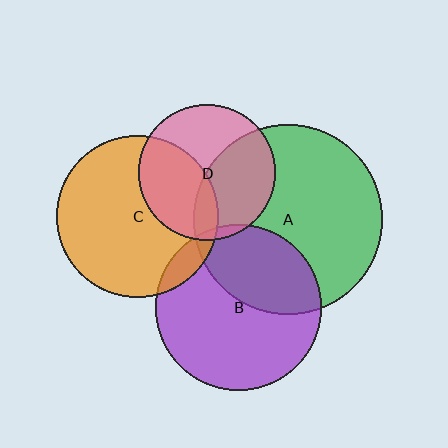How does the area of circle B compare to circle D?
Approximately 1.5 times.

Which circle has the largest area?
Circle A (green).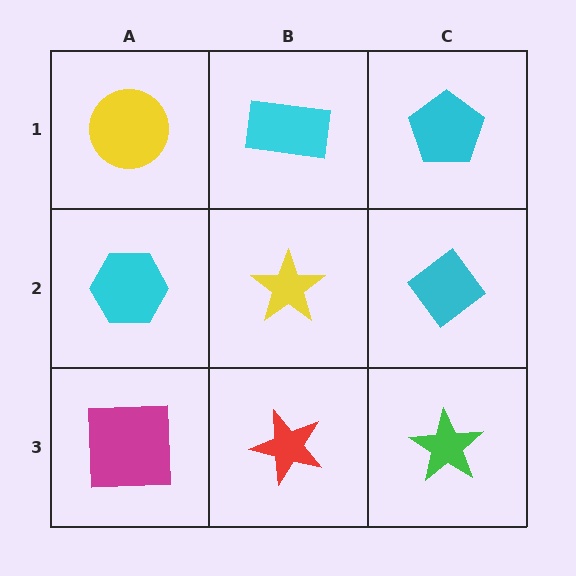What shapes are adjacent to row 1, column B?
A yellow star (row 2, column B), a yellow circle (row 1, column A), a cyan pentagon (row 1, column C).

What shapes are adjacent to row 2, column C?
A cyan pentagon (row 1, column C), a green star (row 3, column C), a yellow star (row 2, column B).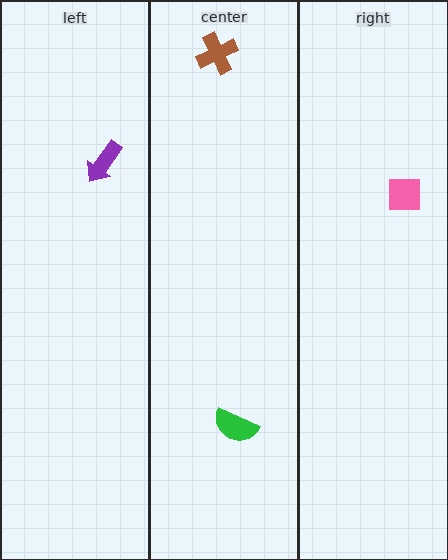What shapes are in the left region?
The purple arrow.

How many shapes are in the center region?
2.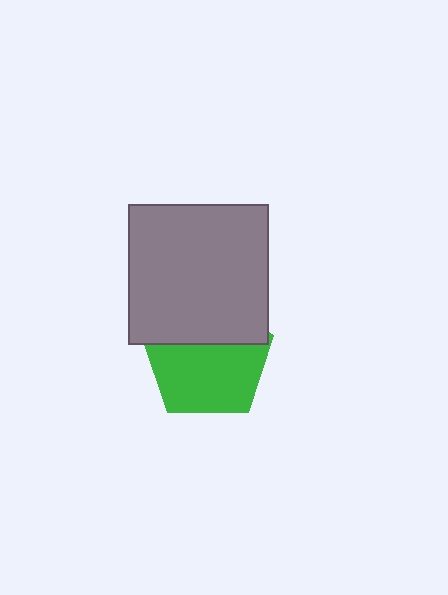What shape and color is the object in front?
The object in front is a gray square.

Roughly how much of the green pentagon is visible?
About half of it is visible (roughly 61%).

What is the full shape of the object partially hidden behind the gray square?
The partially hidden object is a green pentagon.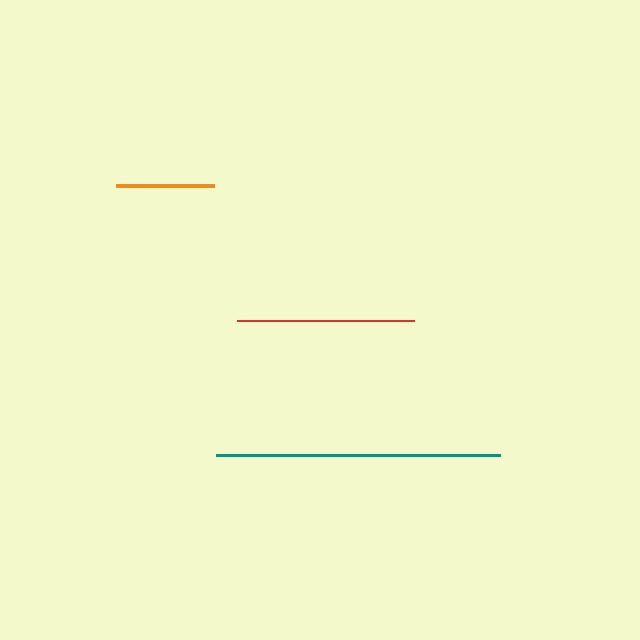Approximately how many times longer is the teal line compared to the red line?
The teal line is approximately 1.6 times the length of the red line.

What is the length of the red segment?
The red segment is approximately 177 pixels long.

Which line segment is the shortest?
The orange line is the shortest at approximately 99 pixels.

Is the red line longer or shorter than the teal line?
The teal line is longer than the red line.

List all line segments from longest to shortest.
From longest to shortest: teal, red, orange.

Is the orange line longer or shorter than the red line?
The red line is longer than the orange line.